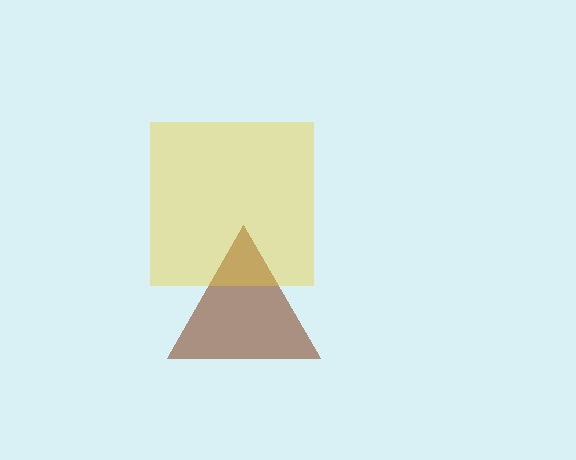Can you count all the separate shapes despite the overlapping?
Yes, there are 2 separate shapes.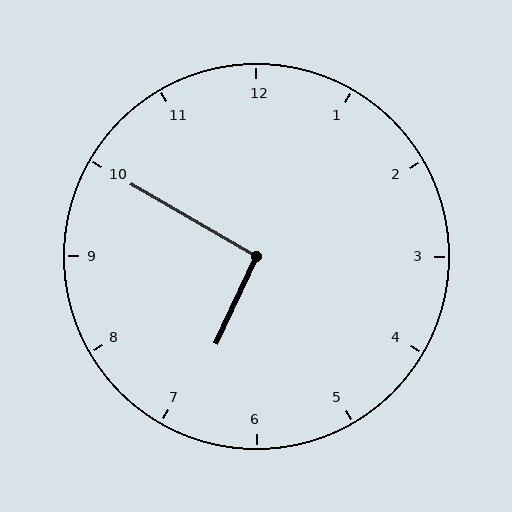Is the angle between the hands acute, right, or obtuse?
It is right.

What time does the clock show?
6:50.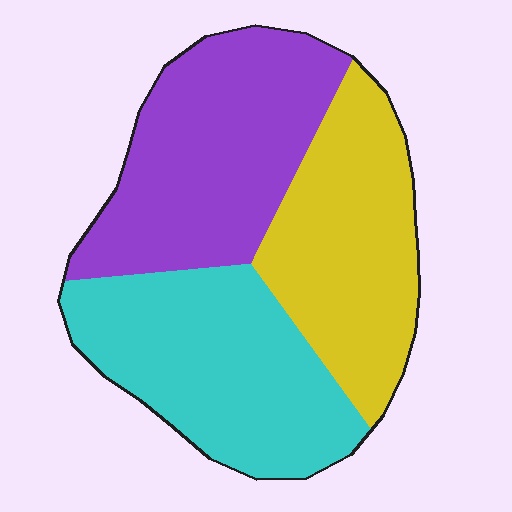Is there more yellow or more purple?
Purple.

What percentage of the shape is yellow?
Yellow covers 30% of the shape.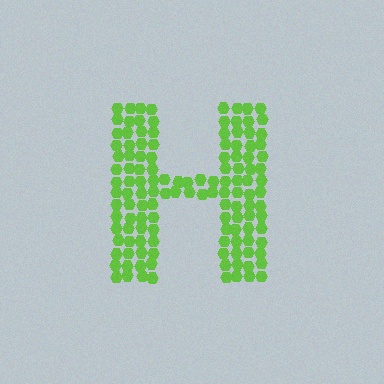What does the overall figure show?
The overall figure shows the letter H.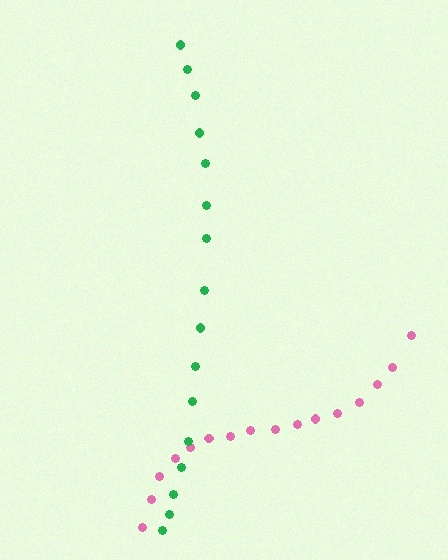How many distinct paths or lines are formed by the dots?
There are 2 distinct paths.